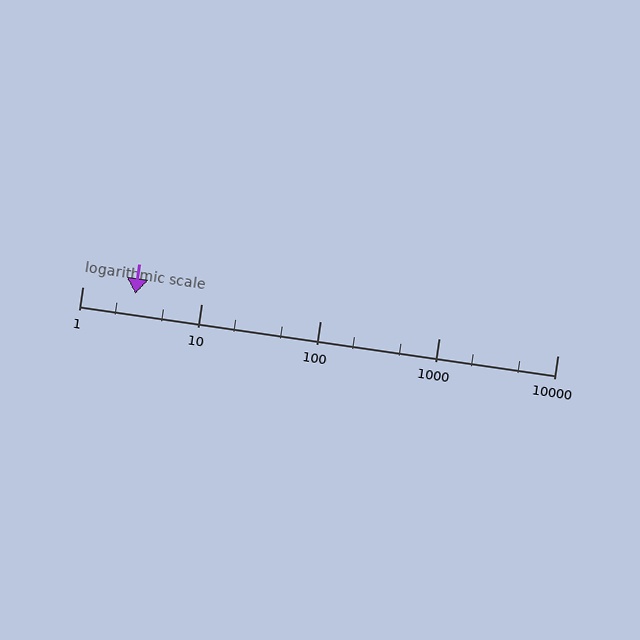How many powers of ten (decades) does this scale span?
The scale spans 4 decades, from 1 to 10000.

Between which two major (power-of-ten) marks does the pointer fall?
The pointer is between 1 and 10.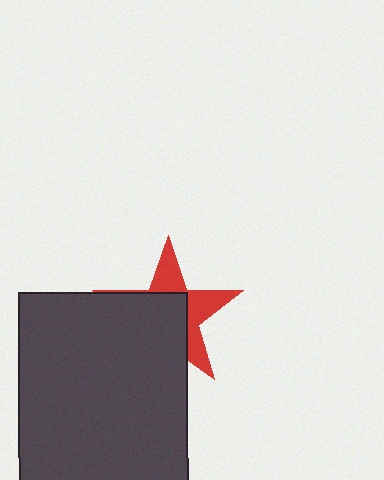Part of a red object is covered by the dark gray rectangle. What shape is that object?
It is a star.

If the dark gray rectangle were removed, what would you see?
You would see the complete red star.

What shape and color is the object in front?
The object in front is a dark gray rectangle.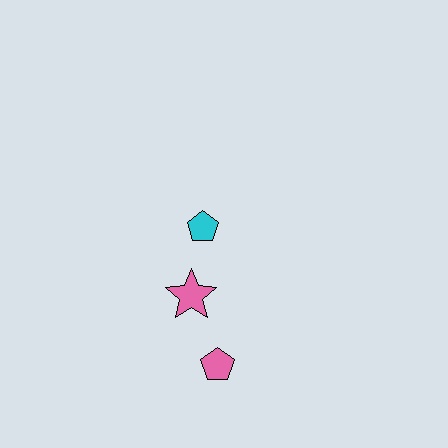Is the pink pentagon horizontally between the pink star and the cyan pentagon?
No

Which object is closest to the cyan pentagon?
The pink star is closest to the cyan pentagon.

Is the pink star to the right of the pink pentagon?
No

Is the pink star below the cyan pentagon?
Yes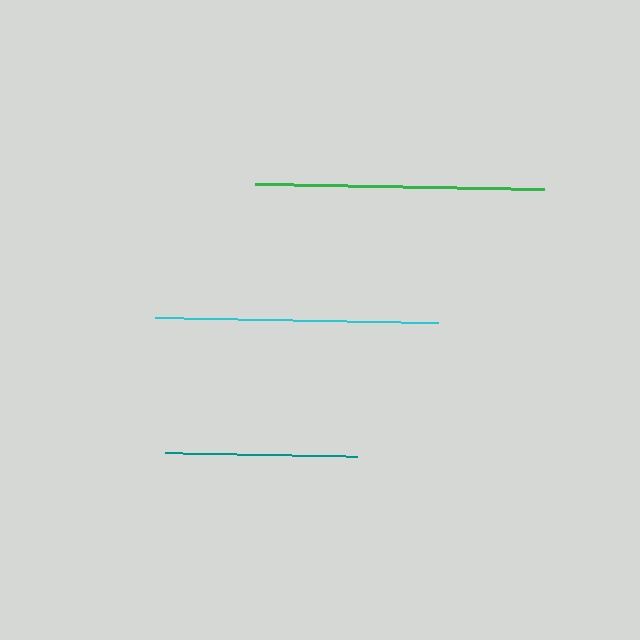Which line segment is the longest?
The green line is the longest at approximately 288 pixels.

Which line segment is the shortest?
The teal line is the shortest at approximately 193 pixels.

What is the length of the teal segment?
The teal segment is approximately 193 pixels long.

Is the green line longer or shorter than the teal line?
The green line is longer than the teal line.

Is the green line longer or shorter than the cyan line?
The green line is longer than the cyan line.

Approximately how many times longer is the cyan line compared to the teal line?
The cyan line is approximately 1.5 times the length of the teal line.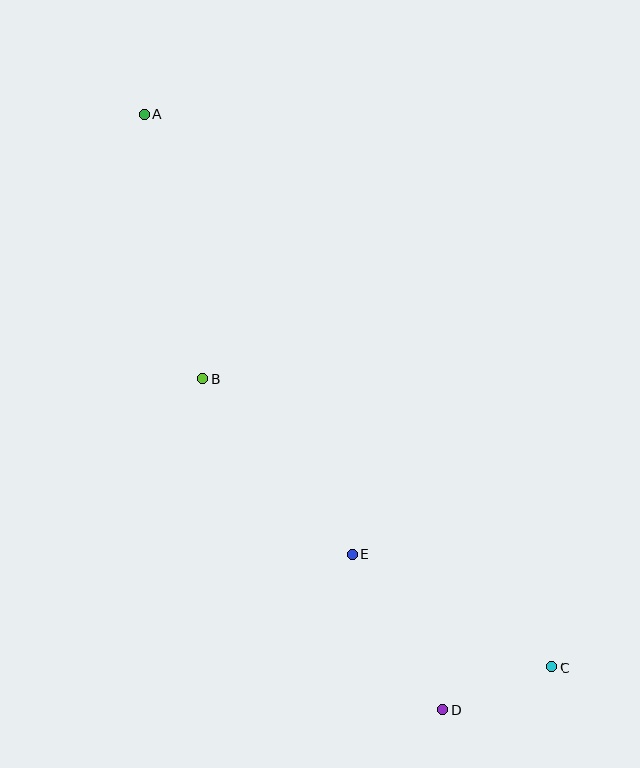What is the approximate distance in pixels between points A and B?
The distance between A and B is approximately 271 pixels.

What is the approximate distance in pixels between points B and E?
The distance between B and E is approximately 231 pixels.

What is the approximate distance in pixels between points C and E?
The distance between C and E is approximately 229 pixels.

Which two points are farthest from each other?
Points A and C are farthest from each other.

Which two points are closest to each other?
Points C and D are closest to each other.